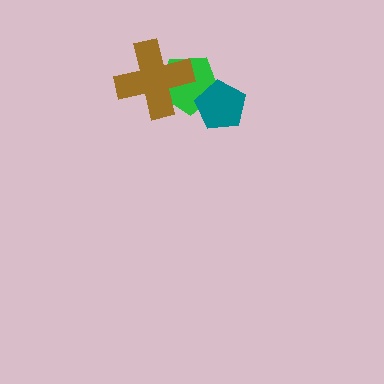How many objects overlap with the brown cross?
1 object overlaps with the brown cross.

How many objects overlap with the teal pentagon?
1 object overlaps with the teal pentagon.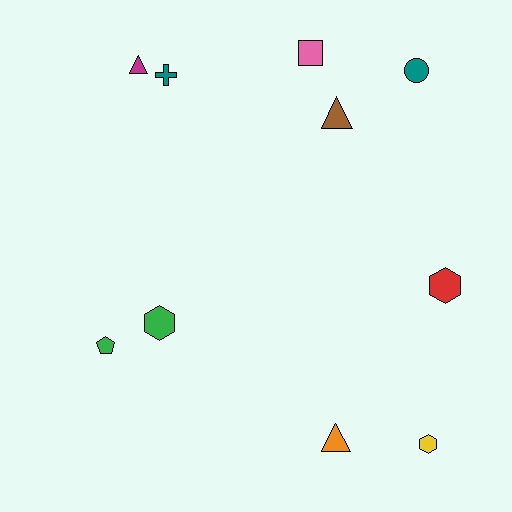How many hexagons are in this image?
There are 3 hexagons.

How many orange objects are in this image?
There is 1 orange object.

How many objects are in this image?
There are 10 objects.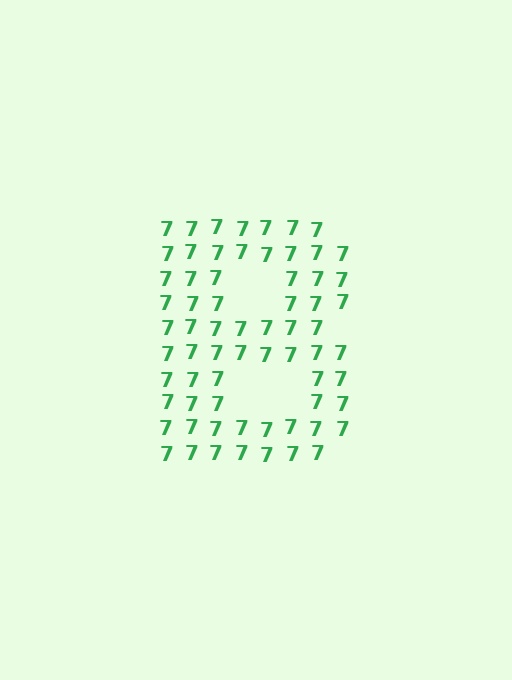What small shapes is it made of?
It is made of small digit 7's.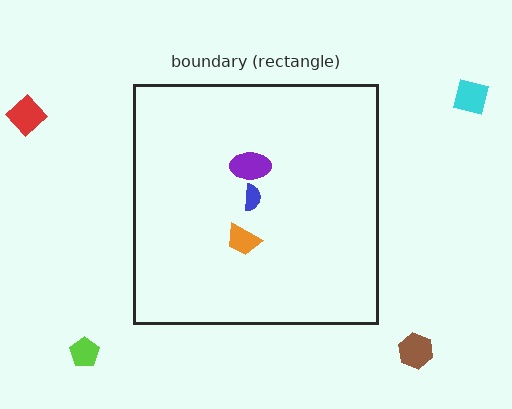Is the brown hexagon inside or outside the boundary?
Outside.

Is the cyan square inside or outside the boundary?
Outside.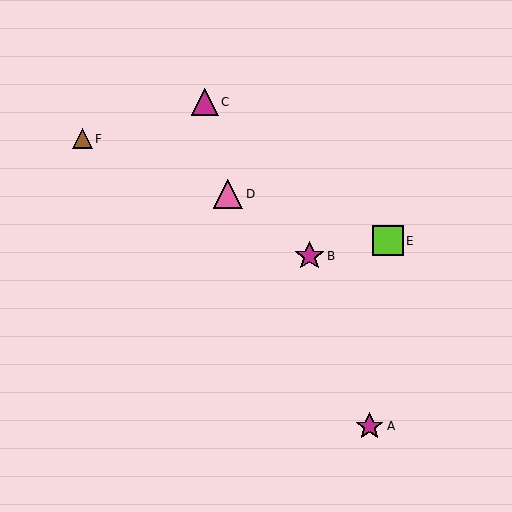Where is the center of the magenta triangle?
The center of the magenta triangle is at (205, 102).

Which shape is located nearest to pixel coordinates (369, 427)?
The magenta star (labeled A) at (370, 426) is nearest to that location.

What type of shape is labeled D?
Shape D is a pink triangle.